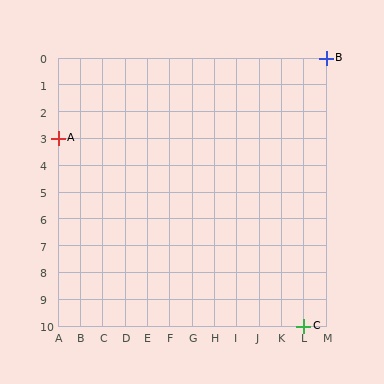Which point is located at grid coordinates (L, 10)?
Point C is at (L, 10).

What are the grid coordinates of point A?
Point A is at grid coordinates (A, 3).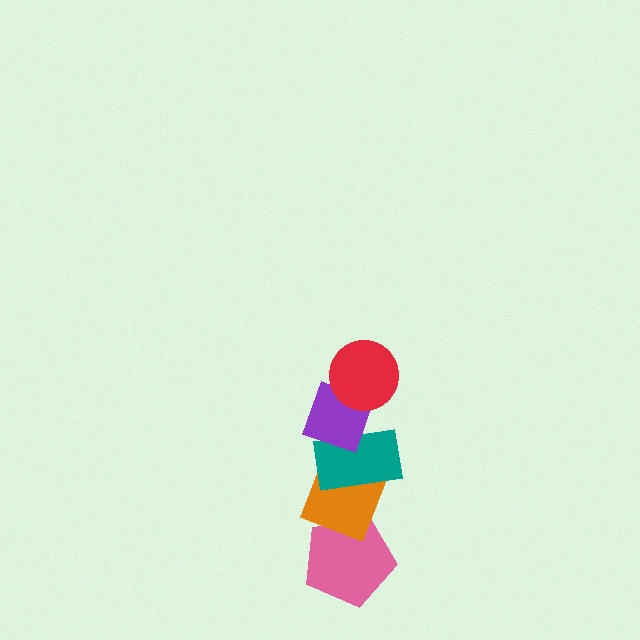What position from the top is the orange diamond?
The orange diamond is 4th from the top.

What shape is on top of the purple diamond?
The red circle is on top of the purple diamond.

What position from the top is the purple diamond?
The purple diamond is 2nd from the top.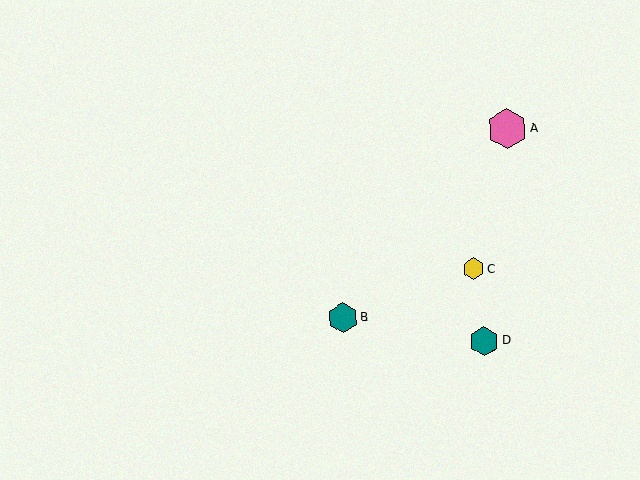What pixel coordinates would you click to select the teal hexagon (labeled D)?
Click at (484, 341) to select the teal hexagon D.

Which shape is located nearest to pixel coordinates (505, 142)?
The pink hexagon (labeled A) at (507, 129) is nearest to that location.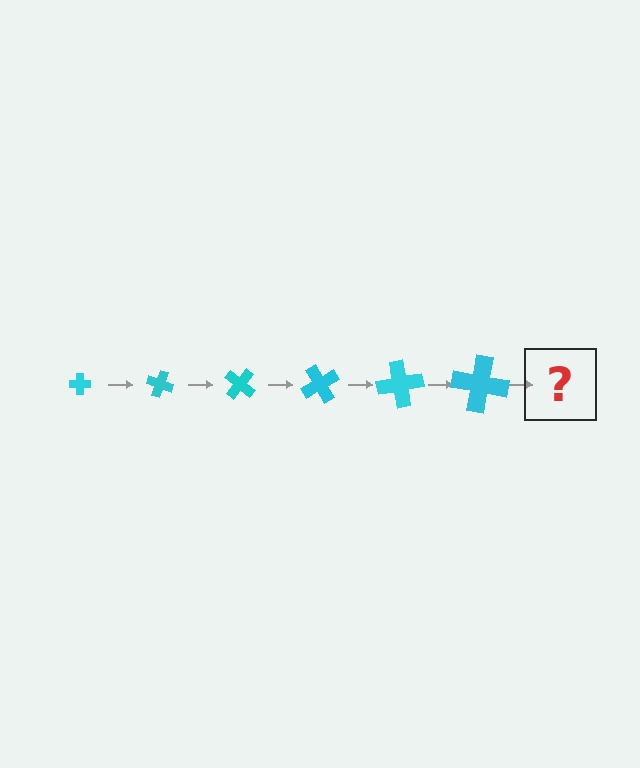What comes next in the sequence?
The next element should be a cross, larger than the previous one and rotated 120 degrees from the start.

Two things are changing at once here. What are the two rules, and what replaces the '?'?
The two rules are that the cross grows larger each step and it rotates 20 degrees each step. The '?' should be a cross, larger than the previous one and rotated 120 degrees from the start.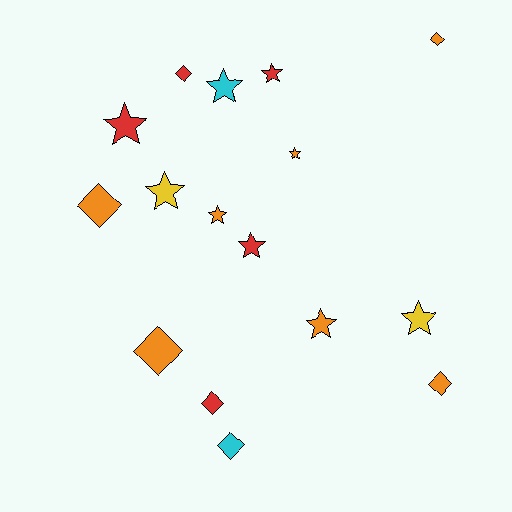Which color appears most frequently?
Orange, with 7 objects.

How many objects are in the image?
There are 16 objects.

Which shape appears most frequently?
Star, with 9 objects.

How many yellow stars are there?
There are 2 yellow stars.